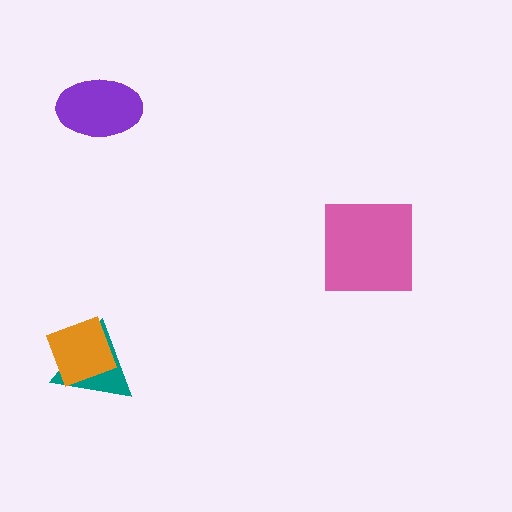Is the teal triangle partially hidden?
Yes, it is partially covered by another shape.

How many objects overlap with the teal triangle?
1 object overlaps with the teal triangle.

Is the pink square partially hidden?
No, no other shape covers it.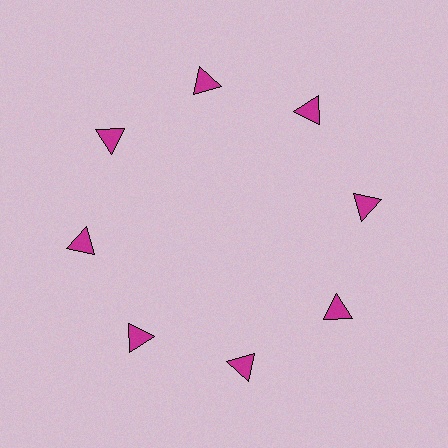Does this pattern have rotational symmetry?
Yes, this pattern has 8-fold rotational symmetry. It looks the same after rotating 45 degrees around the center.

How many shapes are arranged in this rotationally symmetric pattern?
There are 8 shapes, arranged in 8 groups of 1.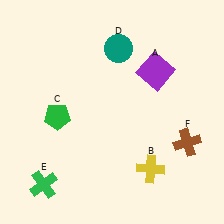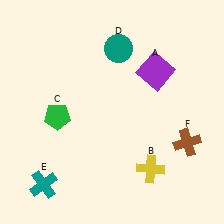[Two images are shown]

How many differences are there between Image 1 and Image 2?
There is 1 difference between the two images.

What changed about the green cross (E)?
In Image 1, E is green. In Image 2, it changed to teal.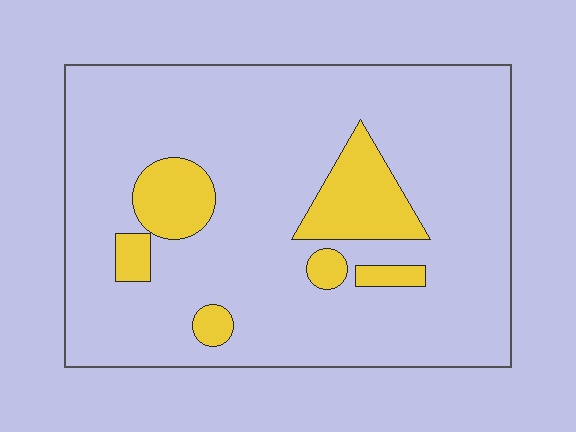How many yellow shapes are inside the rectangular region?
6.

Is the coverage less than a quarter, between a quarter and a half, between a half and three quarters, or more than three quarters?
Less than a quarter.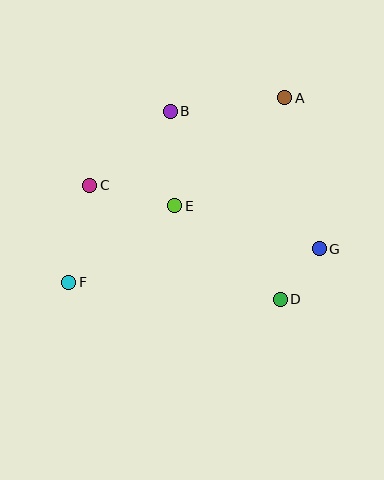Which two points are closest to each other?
Points D and G are closest to each other.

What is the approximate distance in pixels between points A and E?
The distance between A and E is approximately 154 pixels.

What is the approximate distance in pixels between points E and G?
The distance between E and G is approximately 151 pixels.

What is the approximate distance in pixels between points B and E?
The distance between B and E is approximately 94 pixels.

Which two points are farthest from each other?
Points A and F are farthest from each other.